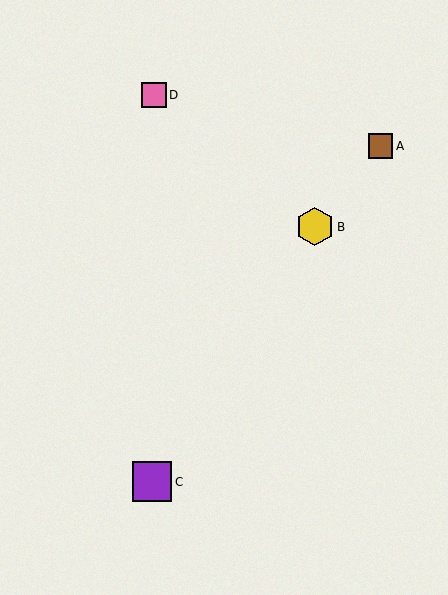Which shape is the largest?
The purple square (labeled C) is the largest.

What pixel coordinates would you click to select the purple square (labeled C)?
Click at (152, 482) to select the purple square C.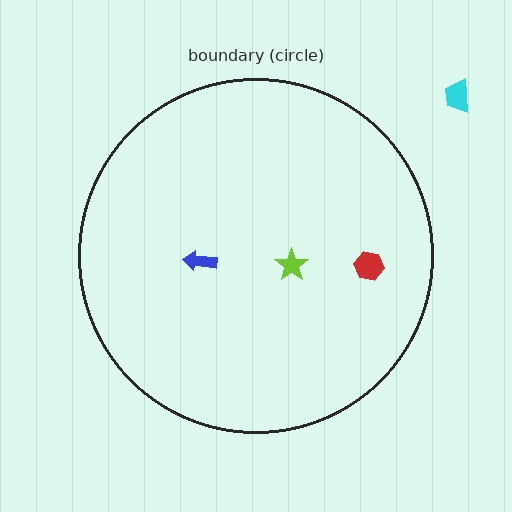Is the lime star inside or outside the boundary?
Inside.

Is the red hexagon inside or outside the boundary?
Inside.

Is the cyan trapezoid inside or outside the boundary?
Outside.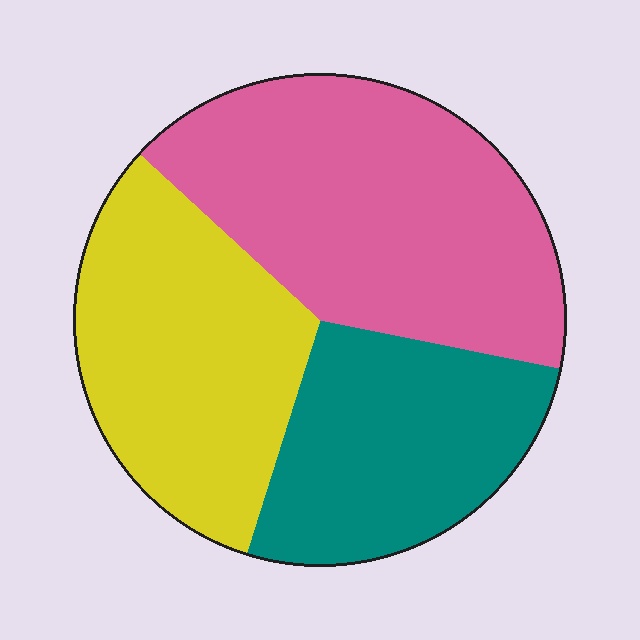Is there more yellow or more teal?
Yellow.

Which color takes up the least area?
Teal, at roughly 25%.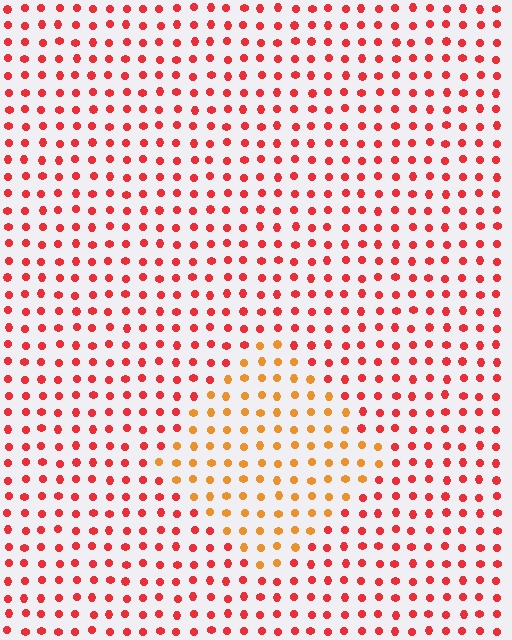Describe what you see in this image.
The image is filled with small red elements in a uniform arrangement. A diamond-shaped region is visible where the elements are tinted to a slightly different hue, forming a subtle color boundary.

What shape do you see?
I see a diamond.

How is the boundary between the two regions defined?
The boundary is defined purely by a slight shift in hue (about 36 degrees). Spacing, size, and orientation are identical on both sides.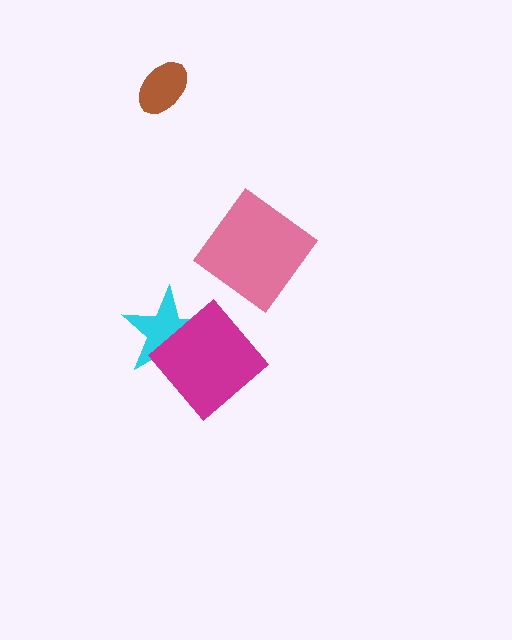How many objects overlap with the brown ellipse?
0 objects overlap with the brown ellipse.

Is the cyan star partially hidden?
Yes, it is partially covered by another shape.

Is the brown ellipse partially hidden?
No, no other shape covers it.